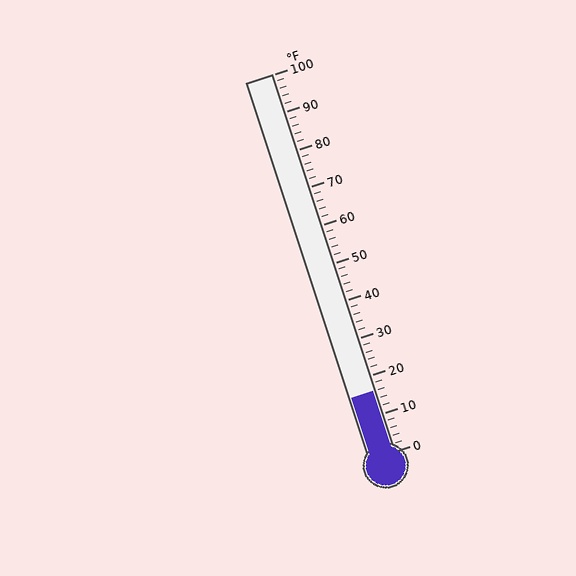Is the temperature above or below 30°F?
The temperature is below 30°F.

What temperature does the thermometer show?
The thermometer shows approximately 16°F.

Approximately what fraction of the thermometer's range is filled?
The thermometer is filled to approximately 15% of its range.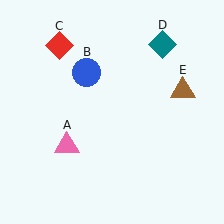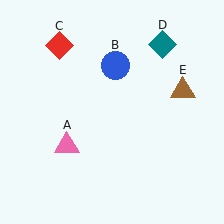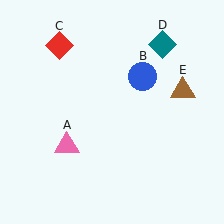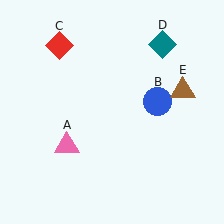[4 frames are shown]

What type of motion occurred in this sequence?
The blue circle (object B) rotated clockwise around the center of the scene.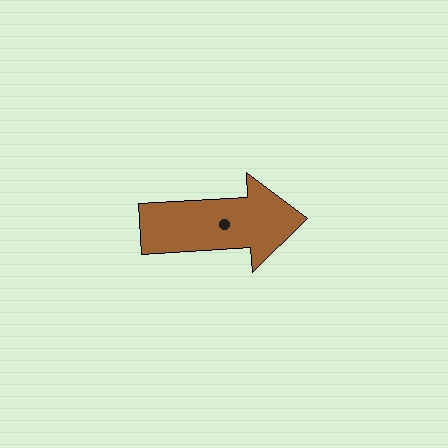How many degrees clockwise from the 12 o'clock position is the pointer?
Approximately 87 degrees.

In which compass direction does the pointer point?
East.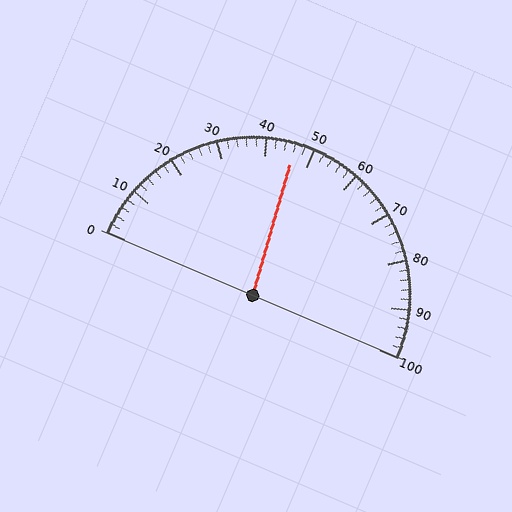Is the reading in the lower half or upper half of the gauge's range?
The reading is in the lower half of the range (0 to 100).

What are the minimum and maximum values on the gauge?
The gauge ranges from 0 to 100.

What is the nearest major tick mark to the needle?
The nearest major tick mark is 50.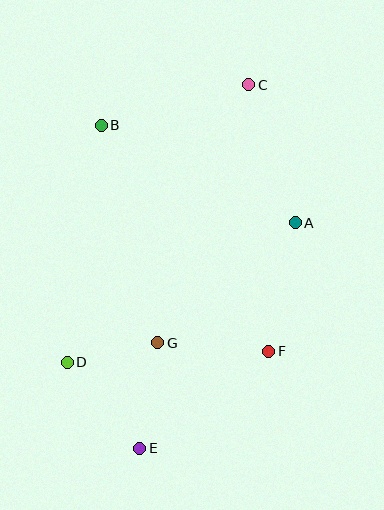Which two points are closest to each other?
Points D and G are closest to each other.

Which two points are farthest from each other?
Points C and E are farthest from each other.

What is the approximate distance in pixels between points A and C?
The distance between A and C is approximately 146 pixels.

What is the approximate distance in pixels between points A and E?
The distance between A and E is approximately 274 pixels.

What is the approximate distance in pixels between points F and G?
The distance between F and G is approximately 111 pixels.